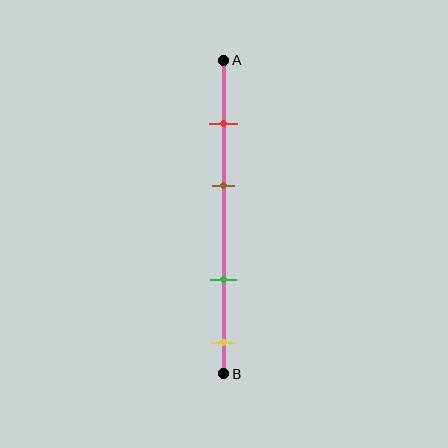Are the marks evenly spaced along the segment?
No, the marks are not evenly spaced.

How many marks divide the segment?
There are 4 marks dividing the segment.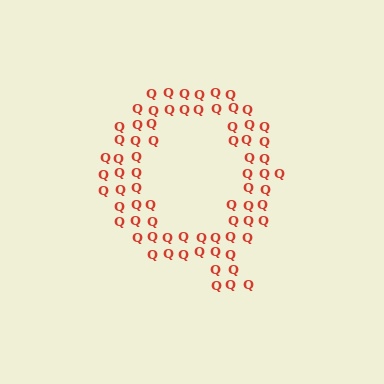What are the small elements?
The small elements are letter Q's.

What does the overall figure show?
The overall figure shows the letter Q.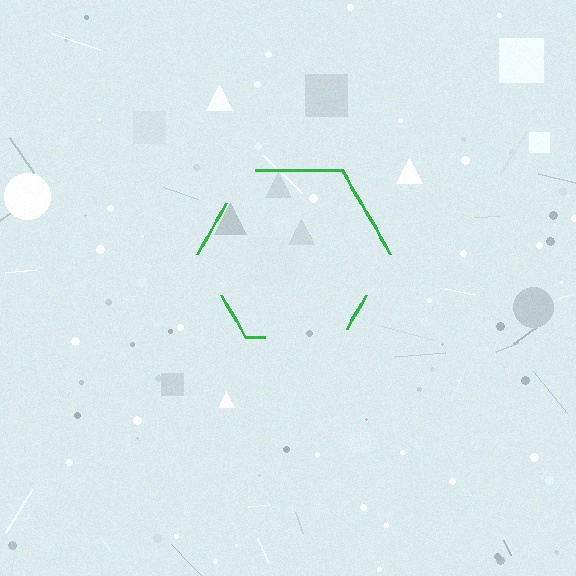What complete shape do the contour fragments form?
The contour fragments form a hexagon.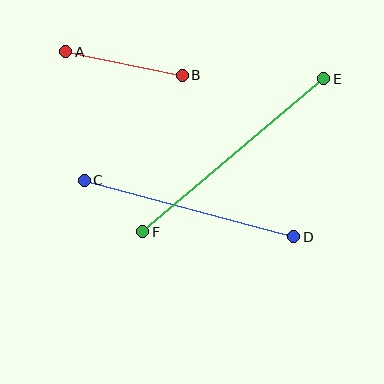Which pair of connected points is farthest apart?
Points E and F are farthest apart.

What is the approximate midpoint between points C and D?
The midpoint is at approximately (189, 208) pixels.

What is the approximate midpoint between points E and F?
The midpoint is at approximately (233, 155) pixels.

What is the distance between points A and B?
The distance is approximately 119 pixels.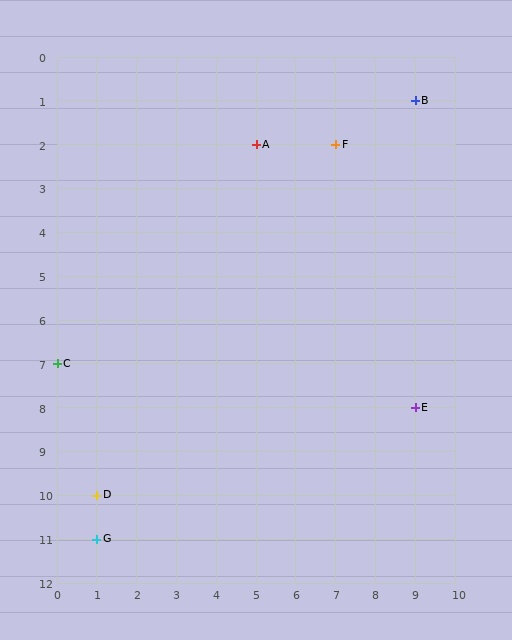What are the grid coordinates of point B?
Point B is at grid coordinates (9, 1).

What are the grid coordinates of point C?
Point C is at grid coordinates (0, 7).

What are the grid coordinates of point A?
Point A is at grid coordinates (5, 2).